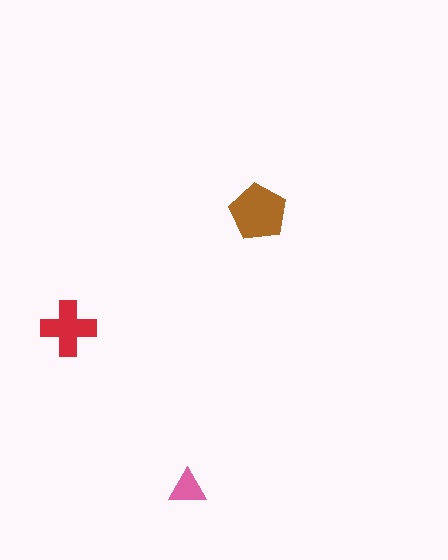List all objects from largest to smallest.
The brown pentagon, the red cross, the pink triangle.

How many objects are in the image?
There are 3 objects in the image.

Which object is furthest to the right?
The brown pentagon is rightmost.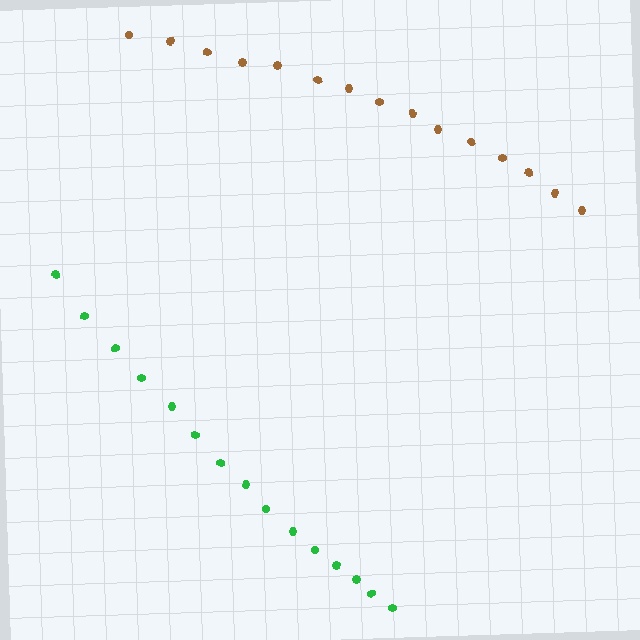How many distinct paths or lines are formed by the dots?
There are 2 distinct paths.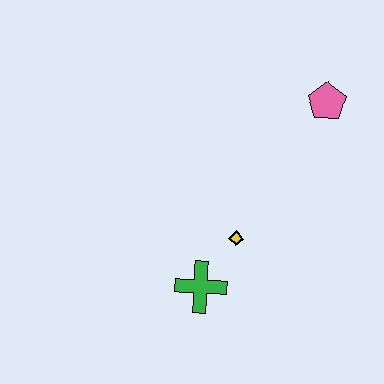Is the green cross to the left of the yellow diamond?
Yes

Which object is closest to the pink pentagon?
The yellow diamond is closest to the pink pentagon.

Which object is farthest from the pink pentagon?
The green cross is farthest from the pink pentagon.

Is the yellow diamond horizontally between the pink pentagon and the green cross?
Yes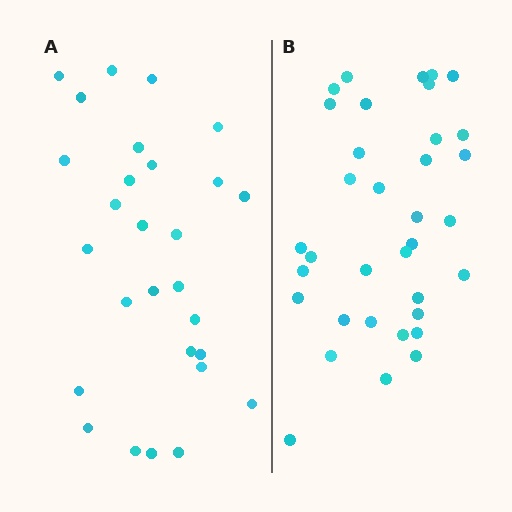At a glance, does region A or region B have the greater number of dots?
Region B (the right region) has more dots.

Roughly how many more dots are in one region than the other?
Region B has roughly 8 or so more dots than region A.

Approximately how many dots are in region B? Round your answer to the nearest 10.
About 40 dots. (The exact count is 35, which rounds to 40.)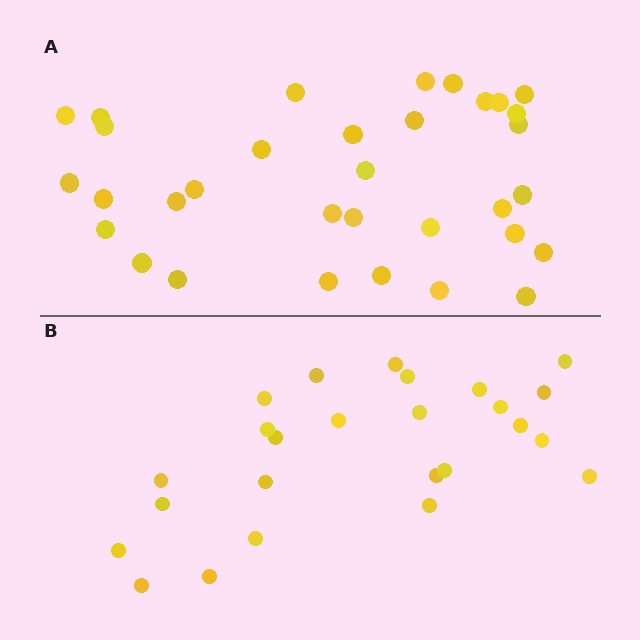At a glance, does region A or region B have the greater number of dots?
Region A (the top region) has more dots.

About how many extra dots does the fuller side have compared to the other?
Region A has roughly 8 or so more dots than region B.